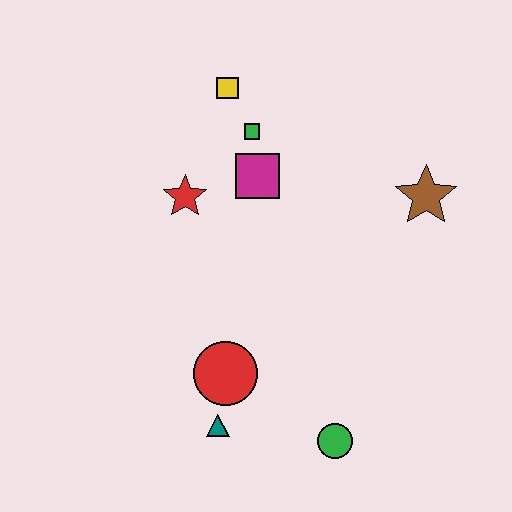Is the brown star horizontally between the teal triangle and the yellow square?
No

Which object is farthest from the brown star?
The teal triangle is farthest from the brown star.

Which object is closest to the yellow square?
The green square is closest to the yellow square.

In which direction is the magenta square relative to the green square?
The magenta square is below the green square.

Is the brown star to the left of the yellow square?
No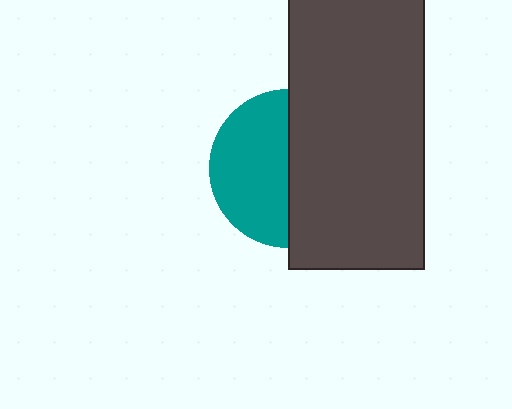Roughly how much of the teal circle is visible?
About half of it is visible (roughly 49%).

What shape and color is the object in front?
The object in front is a dark gray rectangle.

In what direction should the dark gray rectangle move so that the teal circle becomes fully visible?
The dark gray rectangle should move right. That is the shortest direction to clear the overlap and leave the teal circle fully visible.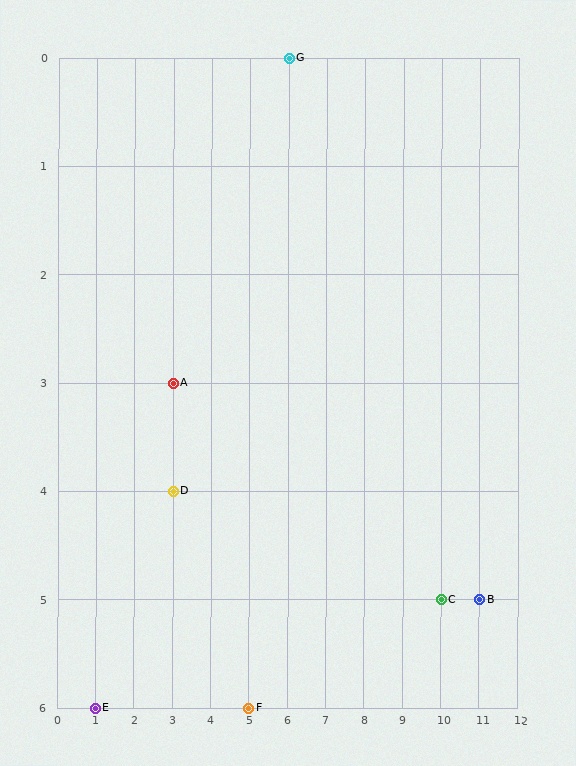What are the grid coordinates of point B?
Point B is at grid coordinates (11, 5).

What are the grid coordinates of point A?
Point A is at grid coordinates (3, 3).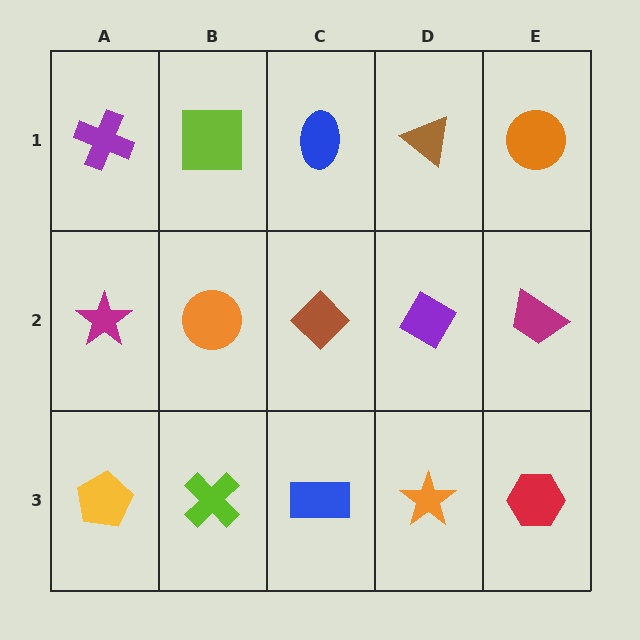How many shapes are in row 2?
5 shapes.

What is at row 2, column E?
A magenta trapezoid.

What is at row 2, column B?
An orange circle.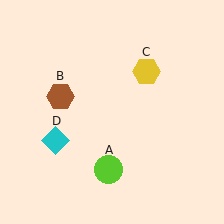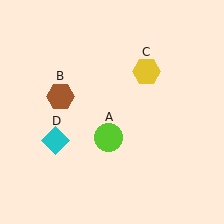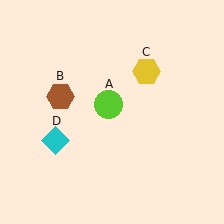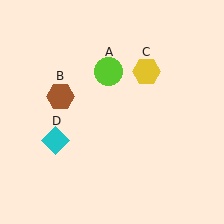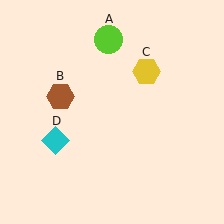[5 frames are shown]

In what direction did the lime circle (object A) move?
The lime circle (object A) moved up.